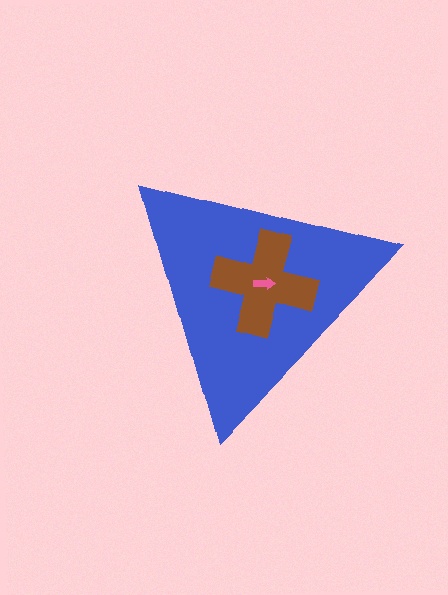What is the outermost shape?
The blue triangle.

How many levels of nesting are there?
3.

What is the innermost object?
The pink arrow.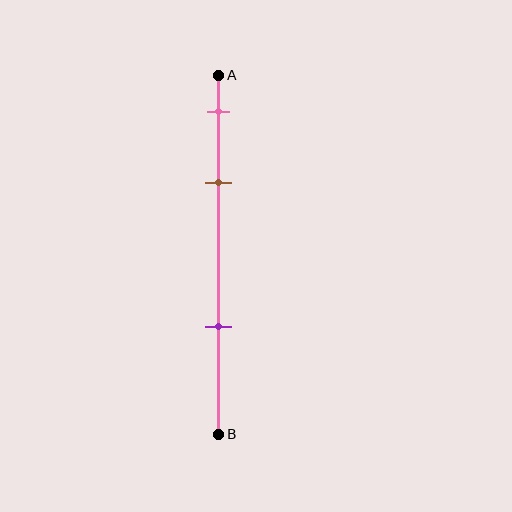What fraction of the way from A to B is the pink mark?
The pink mark is approximately 10% (0.1) of the way from A to B.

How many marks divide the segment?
There are 3 marks dividing the segment.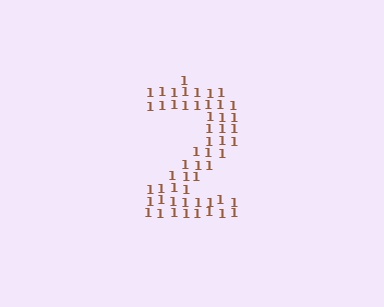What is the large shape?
The large shape is the digit 2.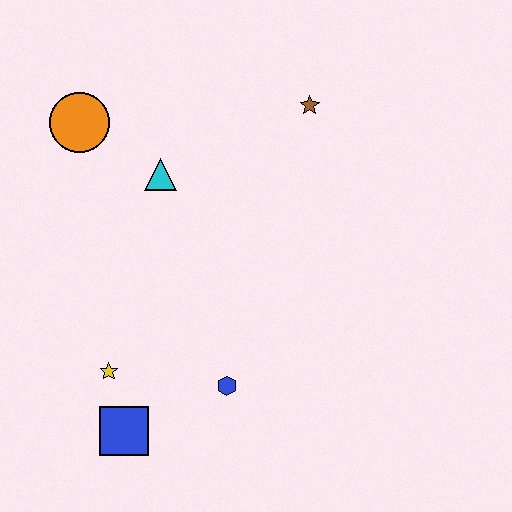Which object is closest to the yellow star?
The blue square is closest to the yellow star.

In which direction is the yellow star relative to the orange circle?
The yellow star is below the orange circle.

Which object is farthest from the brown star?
The blue square is farthest from the brown star.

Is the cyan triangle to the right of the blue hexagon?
No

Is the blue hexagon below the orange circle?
Yes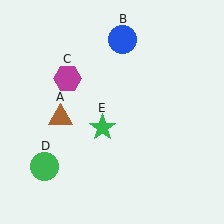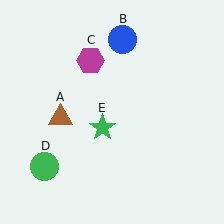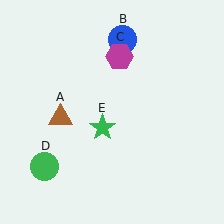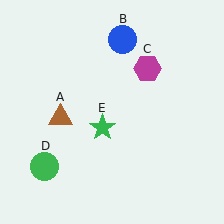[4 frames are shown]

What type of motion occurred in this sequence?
The magenta hexagon (object C) rotated clockwise around the center of the scene.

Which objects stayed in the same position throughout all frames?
Brown triangle (object A) and blue circle (object B) and green circle (object D) and green star (object E) remained stationary.